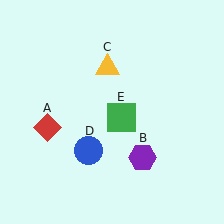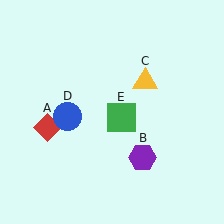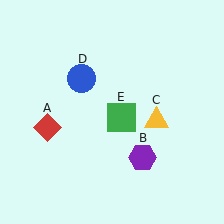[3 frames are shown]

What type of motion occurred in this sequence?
The yellow triangle (object C), blue circle (object D) rotated clockwise around the center of the scene.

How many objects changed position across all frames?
2 objects changed position: yellow triangle (object C), blue circle (object D).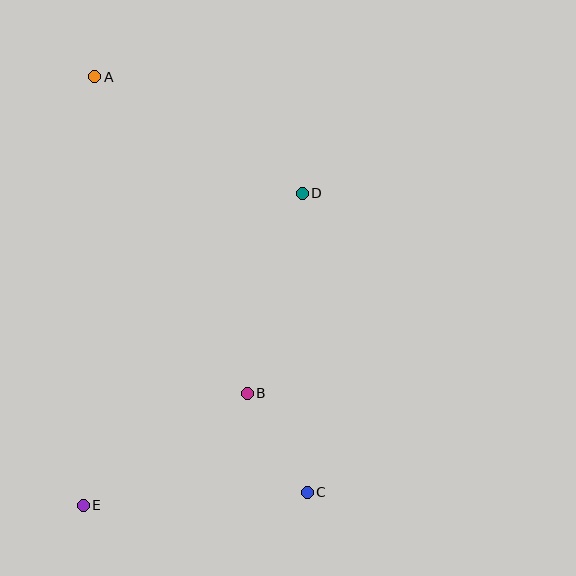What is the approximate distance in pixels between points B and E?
The distance between B and E is approximately 199 pixels.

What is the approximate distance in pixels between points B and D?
The distance between B and D is approximately 207 pixels.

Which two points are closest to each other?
Points B and C are closest to each other.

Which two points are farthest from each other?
Points A and C are farthest from each other.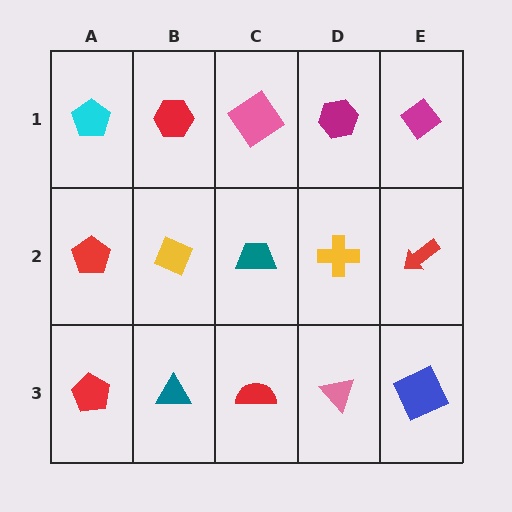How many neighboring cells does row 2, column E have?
3.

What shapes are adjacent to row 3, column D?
A yellow cross (row 2, column D), a red semicircle (row 3, column C), a blue square (row 3, column E).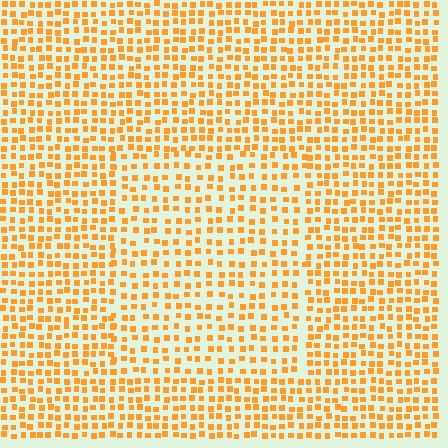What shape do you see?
I see a rectangle.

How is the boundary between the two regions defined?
The boundary is defined by a change in element density (approximately 1.4x ratio). All elements are the same color, size, and shape.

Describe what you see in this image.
The image contains small orange elements arranged at two different densities. A rectangle-shaped region is visible where the elements are less densely packed than the surrounding area.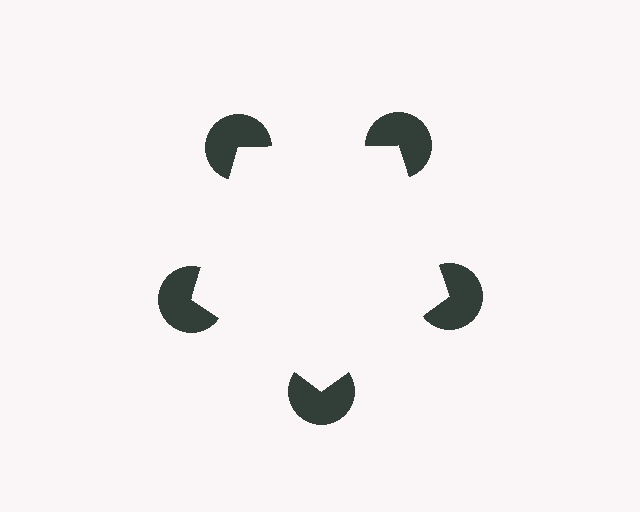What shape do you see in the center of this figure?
An illusory pentagon — its edges are inferred from the aligned wedge cuts in the pac-man discs, not physically drawn.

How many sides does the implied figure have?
5 sides.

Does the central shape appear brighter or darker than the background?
It typically appears slightly brighter than the background, even though no actual brightness change is drawn.